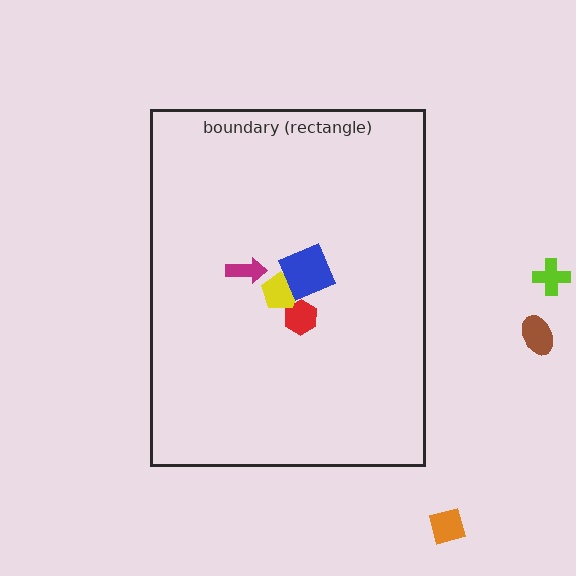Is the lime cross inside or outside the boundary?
Outside.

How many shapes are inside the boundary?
4 inside, 3 outside.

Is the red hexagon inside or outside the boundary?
Inside.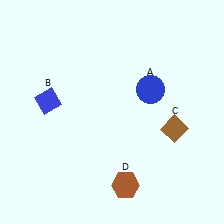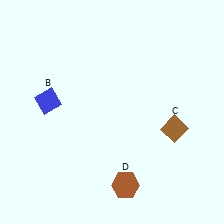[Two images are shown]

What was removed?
The blue circle (A) was removed in Image 2.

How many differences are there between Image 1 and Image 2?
There is 1 difference between the two images.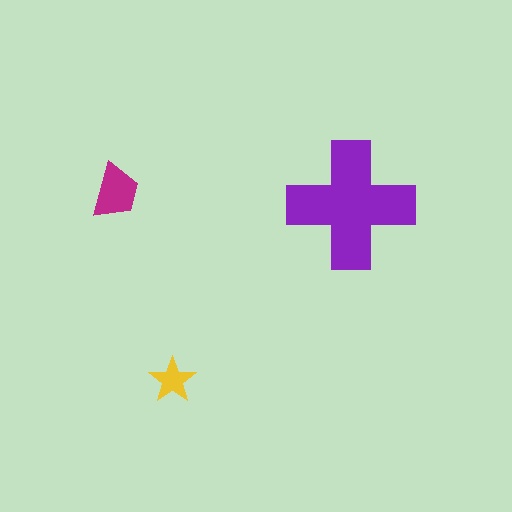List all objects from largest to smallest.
The purple cross, the magenta trapezoid, the yellow star.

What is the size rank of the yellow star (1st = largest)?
3rd.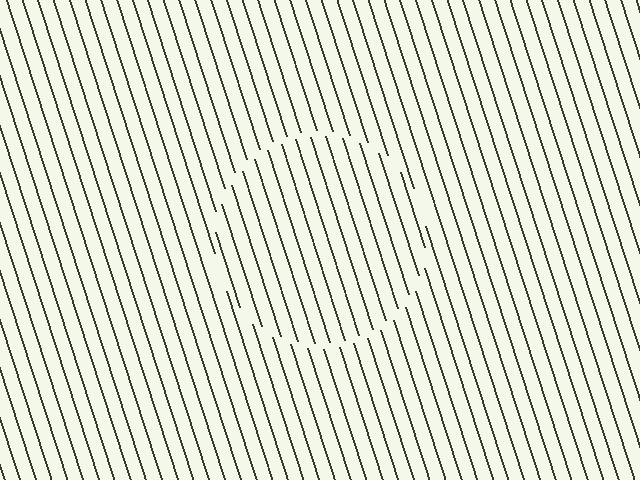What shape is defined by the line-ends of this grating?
An illusory circle. The interior of the shape contains the same grating, shifted by half a period — the contour is defined by the phase discontinuity where line-ends from the inner and outer gratings abut.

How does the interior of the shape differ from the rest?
The interior of the shape contains the same grating, shifted by half a period — the contour is defined by the phase discontinuity where line-ends from the inner and outer gratings abut.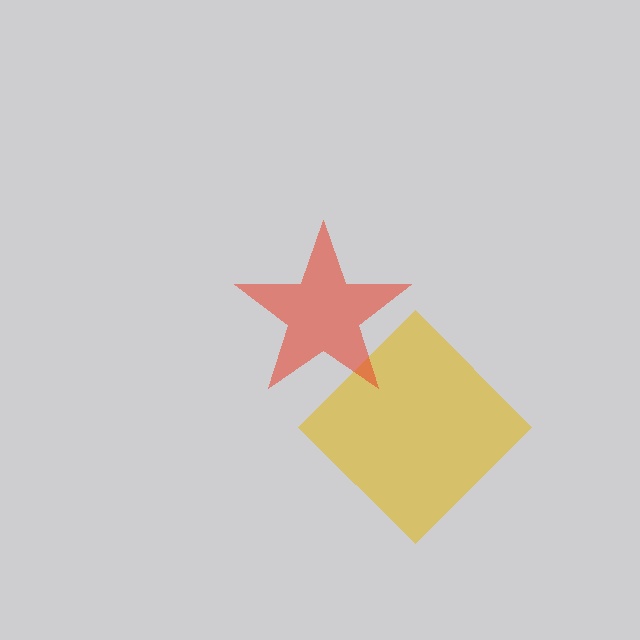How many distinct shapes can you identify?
There are 2 distinct shapes: a yellow diamond, a red star.